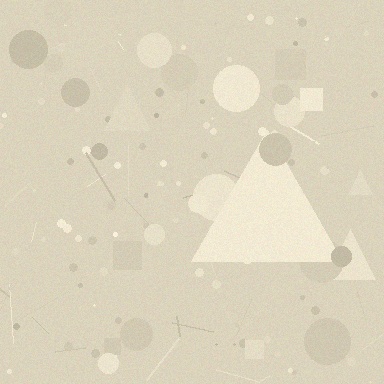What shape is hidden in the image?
A triangle is hidden in the image.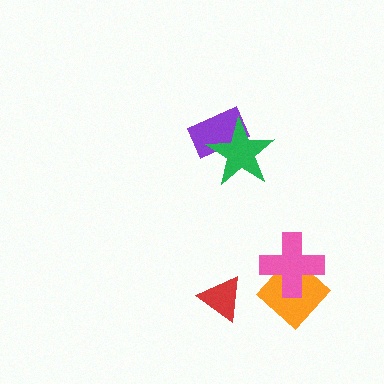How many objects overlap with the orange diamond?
1 object overlaps with the orange diamond.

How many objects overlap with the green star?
1 object overlaps with the green star.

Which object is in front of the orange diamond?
The pink cross is in front of the orange diamond.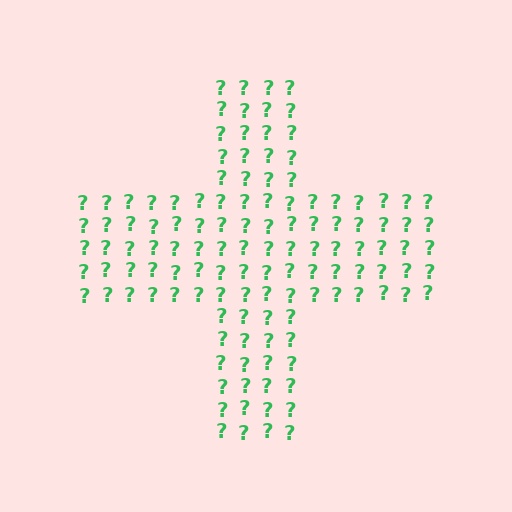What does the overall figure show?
The overall figure shows a cross.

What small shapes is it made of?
It is made of small question marks.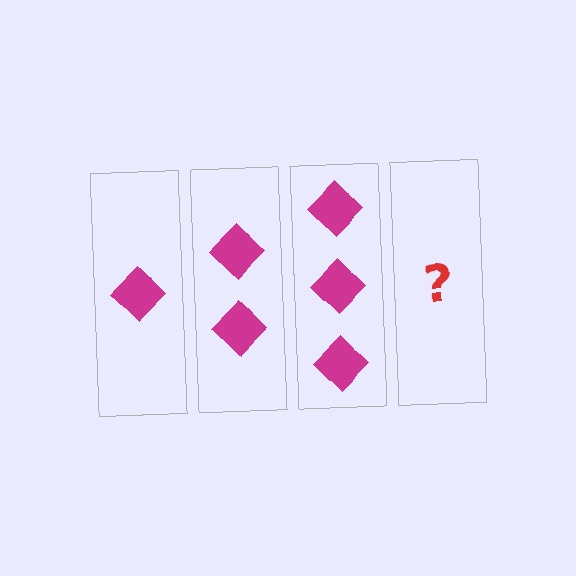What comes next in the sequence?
The next element should be 4 diamonds.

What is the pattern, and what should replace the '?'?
The pattern is that each step adds one more diamond. The '?' should be 4 diamonds.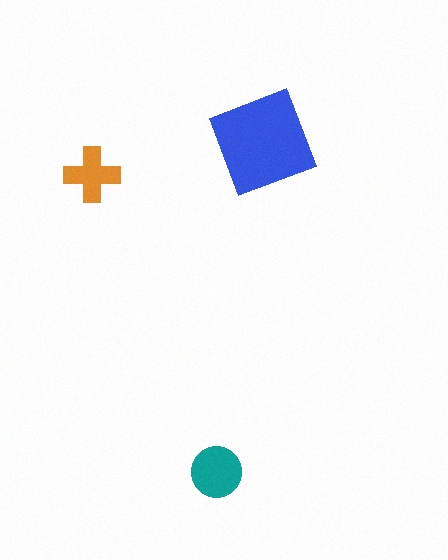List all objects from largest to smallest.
The blue diamond, the teal circle, the orange cross.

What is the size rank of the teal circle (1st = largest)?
2nd.